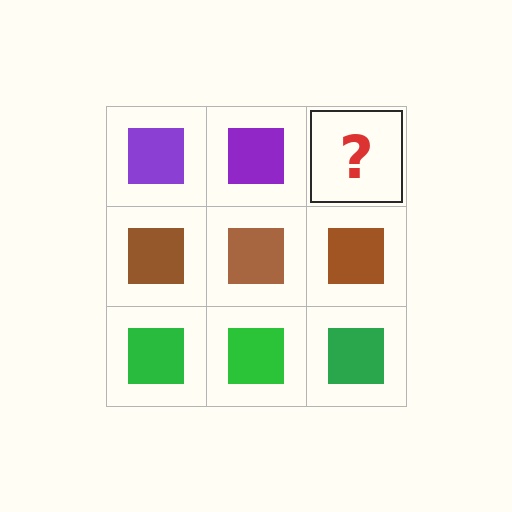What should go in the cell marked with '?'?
The missing cell should contain a purple square.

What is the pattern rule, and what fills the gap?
The rule is that each row has a consistent color. The gap should be filled with a purple square.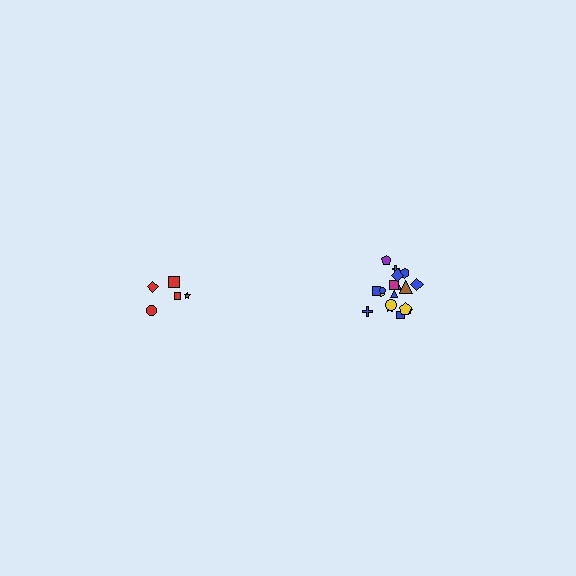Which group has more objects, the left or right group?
The right group.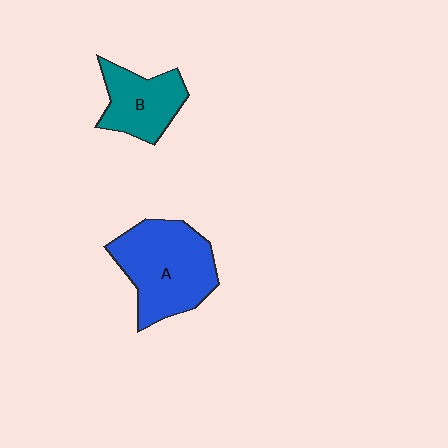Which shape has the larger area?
Shape A (blue).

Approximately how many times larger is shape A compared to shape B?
Approximately 1.6 times.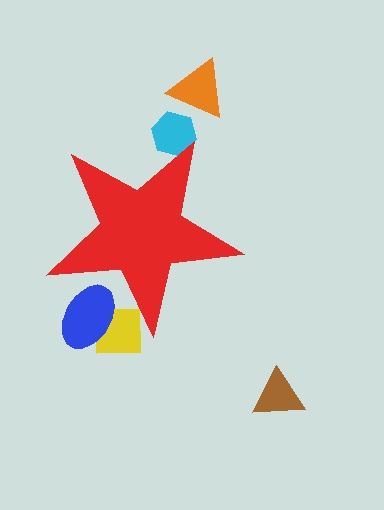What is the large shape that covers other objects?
A red star.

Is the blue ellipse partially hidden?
Yes, the blue ellipse is partially hidden behind the red star.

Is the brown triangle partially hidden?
No, the brown triangle is fully visible.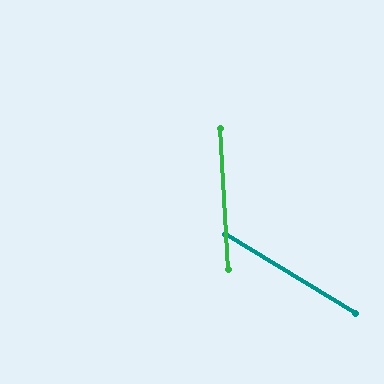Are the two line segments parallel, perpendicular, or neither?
Neither parallel nor perpendicular — they differ by about 56°.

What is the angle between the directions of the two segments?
Approximately 56 degrees.